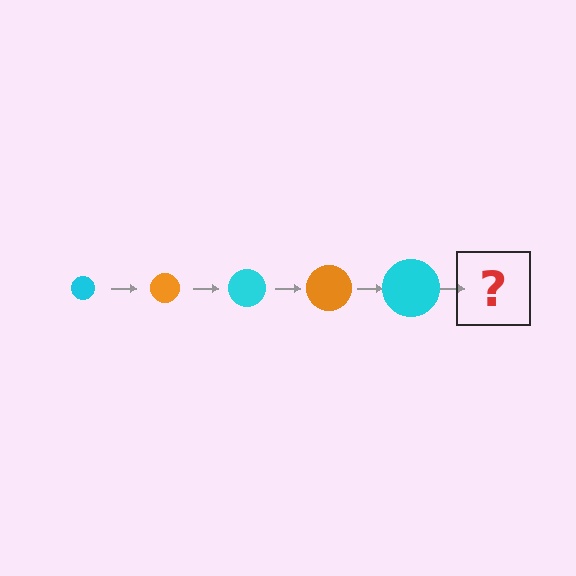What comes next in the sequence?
The next element should be an orange circle, larger than the previous one.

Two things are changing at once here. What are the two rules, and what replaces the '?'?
The two rules are that the circle grows larger each step and the color cycles through cyan and orange. The '?' should be an orange circle, larger than the previous one.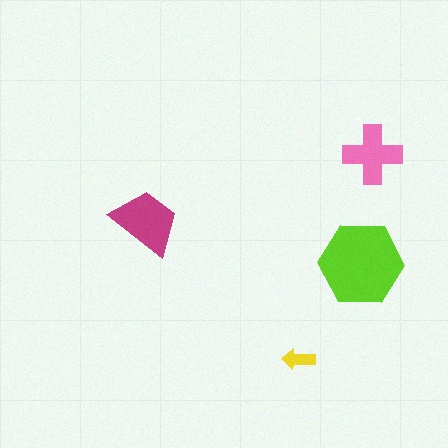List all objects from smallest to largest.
The yellow arrow, the pink cross, the magenta trapezoid, the lime hexagon.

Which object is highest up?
The pink cross is topmost.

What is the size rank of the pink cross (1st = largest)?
3rd.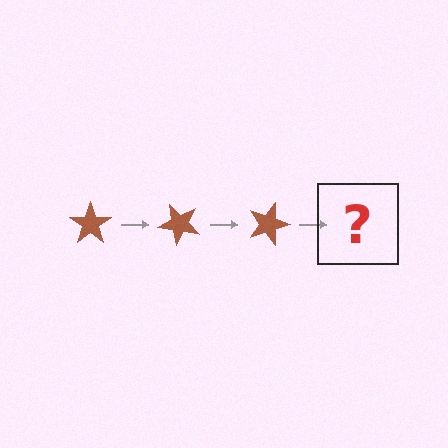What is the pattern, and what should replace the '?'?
The pattern is that the star rotates 45 degrees each step. The '?' should be a brown star rotated 135 degrees.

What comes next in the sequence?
The next element should be a brown star rotated 135 degrees.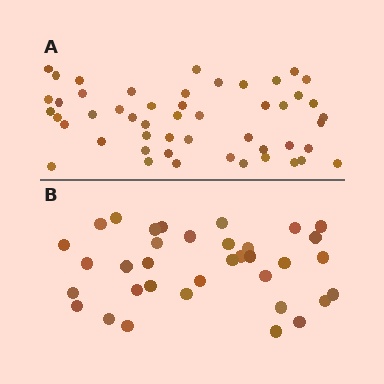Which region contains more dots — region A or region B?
Region A (the top region) has more dots.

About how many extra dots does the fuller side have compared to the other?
Region A has approximately 15 more dots than region B.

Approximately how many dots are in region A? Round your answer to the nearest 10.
About 50 dots.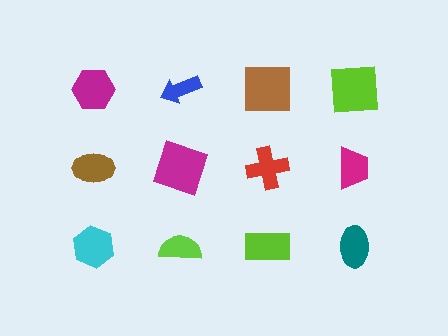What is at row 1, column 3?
A brown square.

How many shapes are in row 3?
4 shapes.